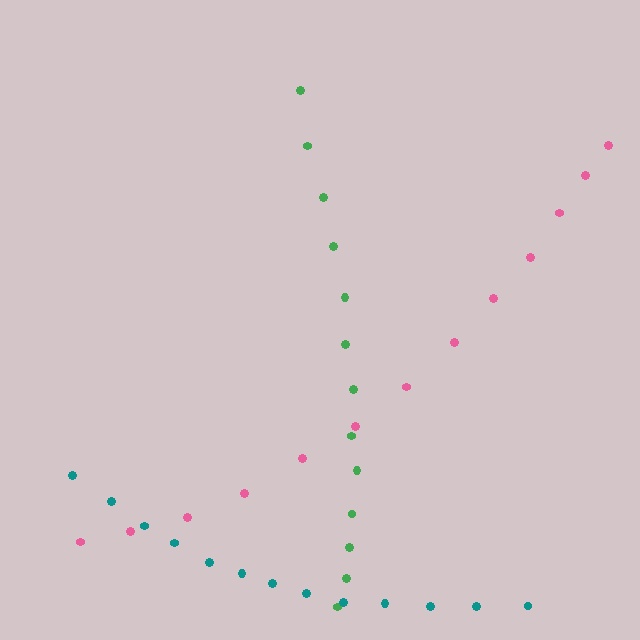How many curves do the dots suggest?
There are 3 distinct paths.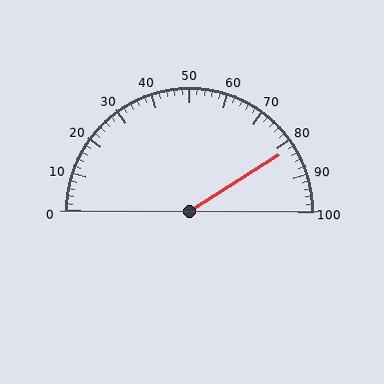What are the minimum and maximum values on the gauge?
The gauge ranges from 0 to 100.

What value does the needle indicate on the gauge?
The needle indicates approximately 82.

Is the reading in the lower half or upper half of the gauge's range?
The reading is in the upper half of the range (0 to 100).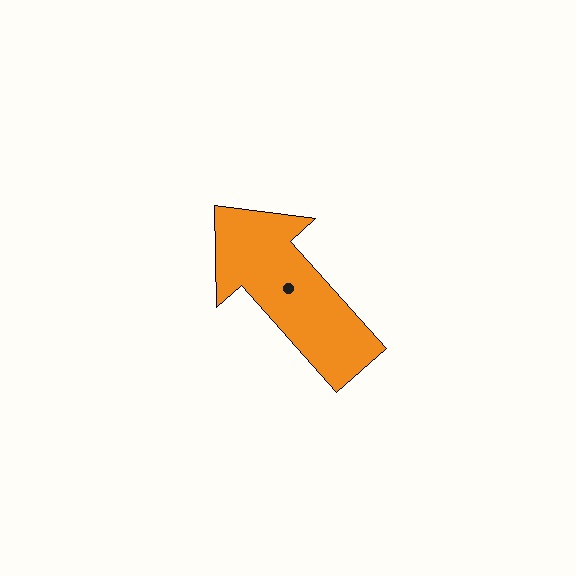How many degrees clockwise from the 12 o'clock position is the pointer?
Approximately 318 degrees.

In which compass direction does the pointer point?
Northwest.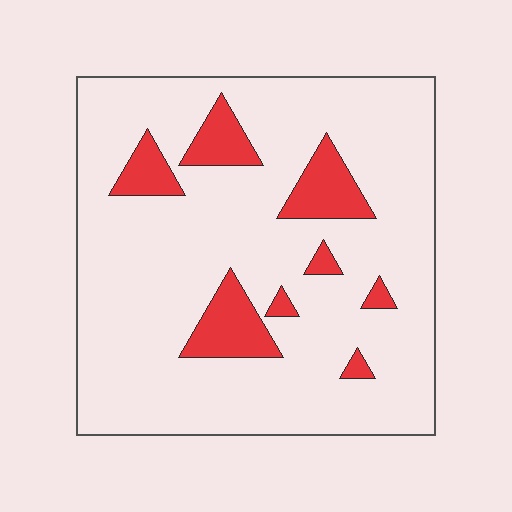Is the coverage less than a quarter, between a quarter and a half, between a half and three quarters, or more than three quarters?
Less than a quarter.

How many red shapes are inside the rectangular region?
8.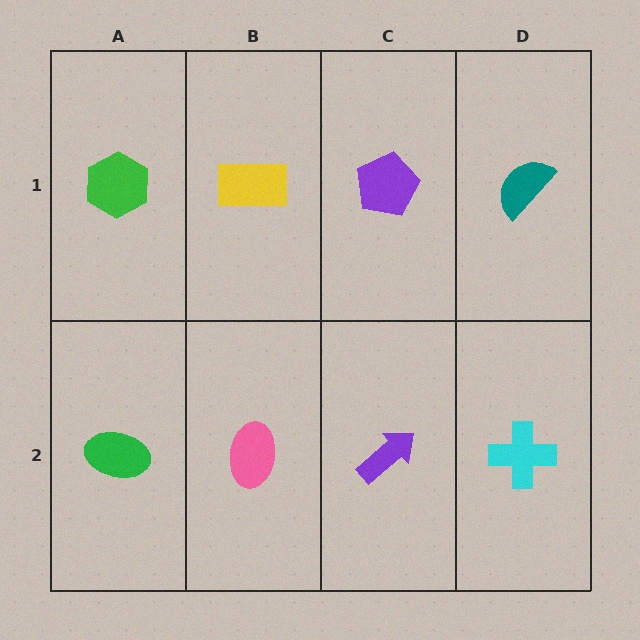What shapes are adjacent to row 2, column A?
A green hexagon (row 1, column A), a pink ellipse (row 2, column B).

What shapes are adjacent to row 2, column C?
A purple pentagon (row 1, column C), a pink ellipse (row 2, column B), a cyan cross (row 2, column D).